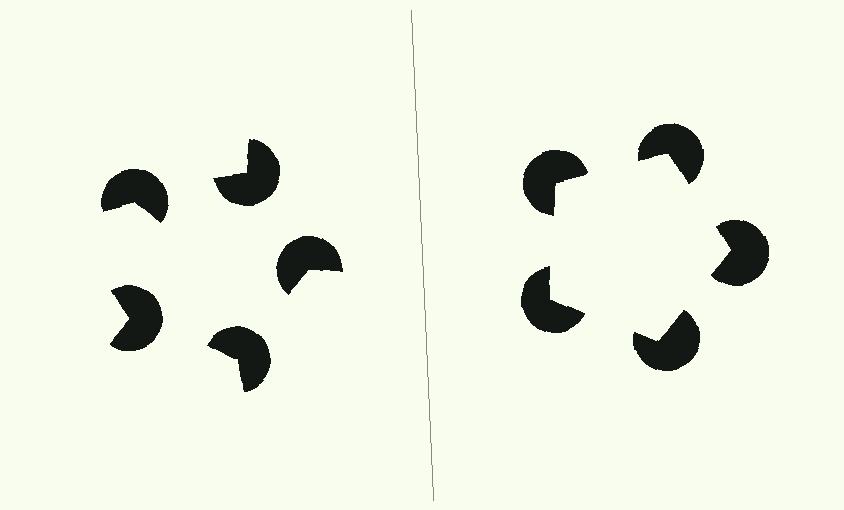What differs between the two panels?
The pac-man discs are positioned identically on both sides; only the wedge orientations differ. On the right they align to a pentagon; on the left they are misaligned.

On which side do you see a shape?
An illusory pentagon appears on the right side. On the left side the wedge cuts are rotated, so no coherent shape forms.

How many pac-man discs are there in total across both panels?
10 — 5 on each side.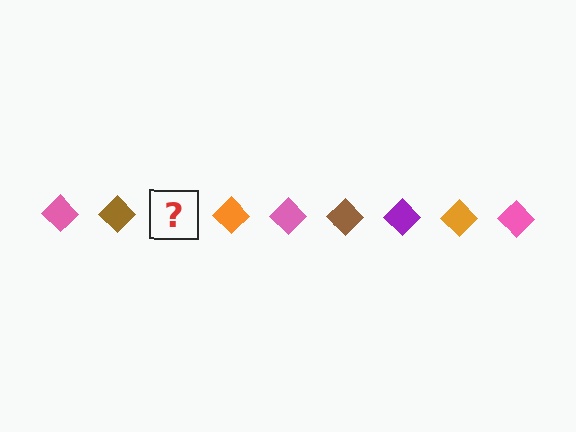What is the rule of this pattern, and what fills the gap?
The rule is that the pattern cycles through pink, brown, purple, orange diamonds. The gap should be filled with a purple diamond.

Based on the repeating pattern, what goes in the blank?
The blank should be a purple diamond.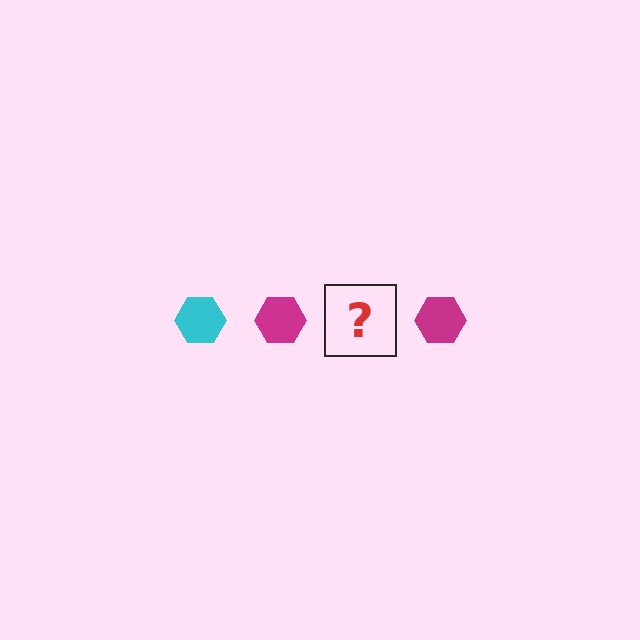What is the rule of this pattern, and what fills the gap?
The rule is that the pattern cycles through cyan, magenta hexagons. The gap should be filled with a cyan hexagon.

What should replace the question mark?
The question mark should be replaced with a cyan hexagon.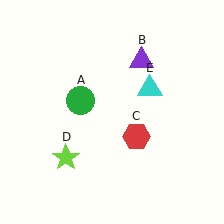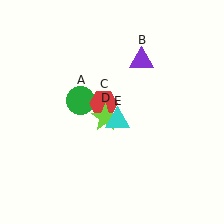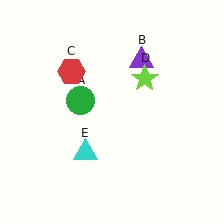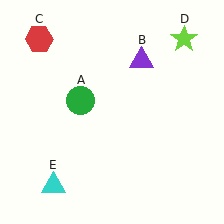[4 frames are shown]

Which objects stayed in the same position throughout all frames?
Green circle (object A) and purple triangle (object B) remained stationary.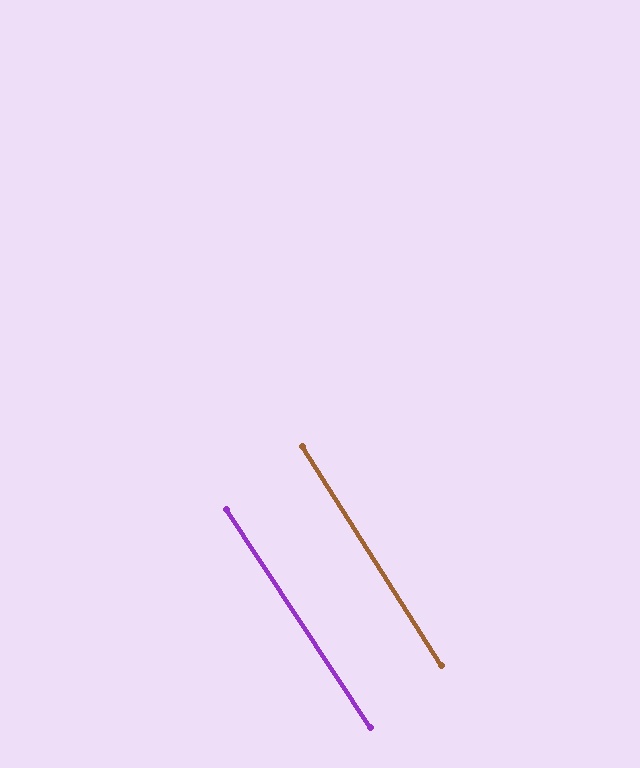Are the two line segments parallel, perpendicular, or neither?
Parallel — their directions differ by only 1.1°.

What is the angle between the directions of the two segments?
Approximately 1 degree.